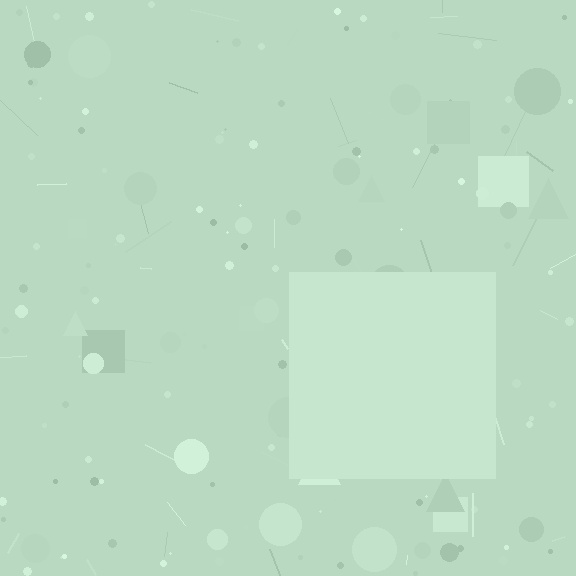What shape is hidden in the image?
A square is hidden in the image.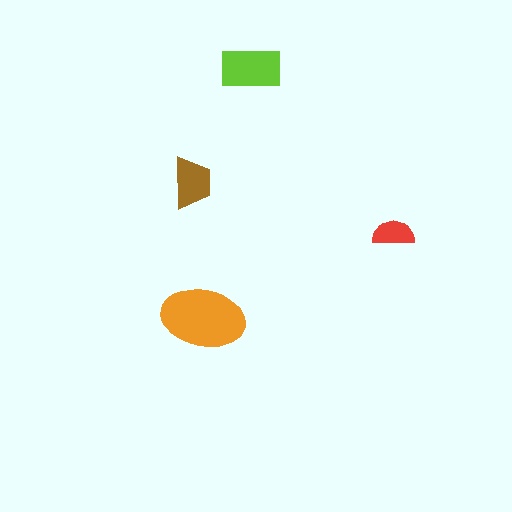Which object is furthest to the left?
The brown trapezoid is leftmost.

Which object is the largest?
The orange ellipse.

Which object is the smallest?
The red semicircle.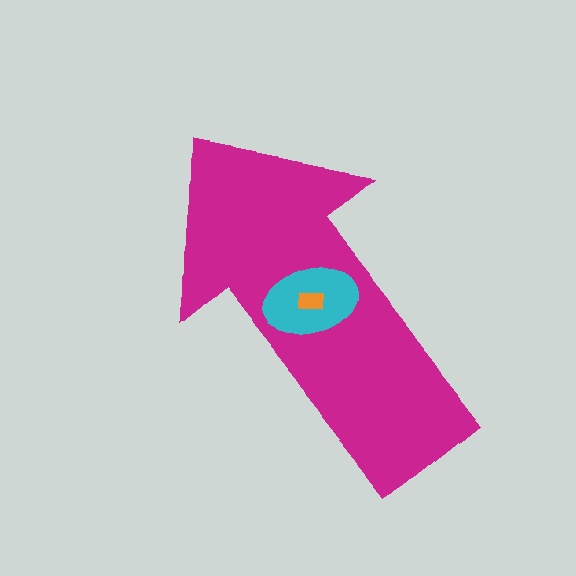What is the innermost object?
The orange rectangle.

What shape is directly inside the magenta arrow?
The cyan ellipse.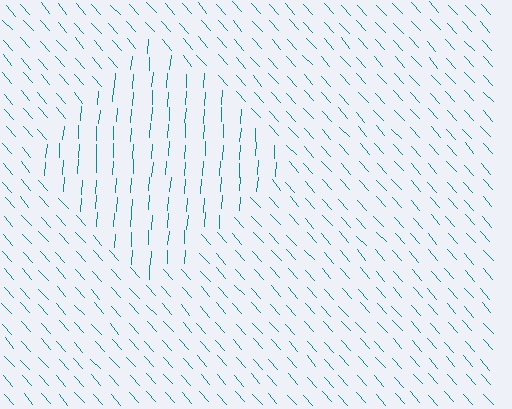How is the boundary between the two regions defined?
The boundary is defined purely by a change in line orientation (approximately 45 degrees difference). All lines are the same color and thickness.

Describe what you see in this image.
The image is filled with small teal line segments. A diamond region in the image has lines oriented differently from the surrounding lines, creating a visible texture boundary.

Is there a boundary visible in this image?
Yes, there is a texture boundary formed by a change in line orientation.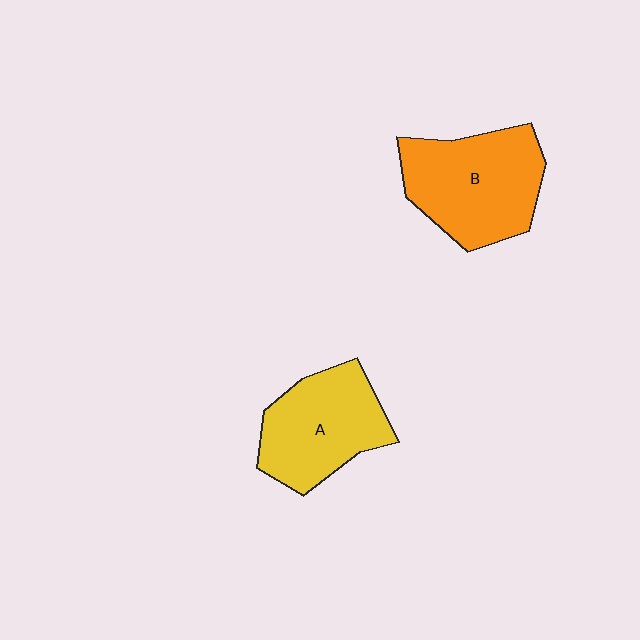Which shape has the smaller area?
Shape A (yellow).